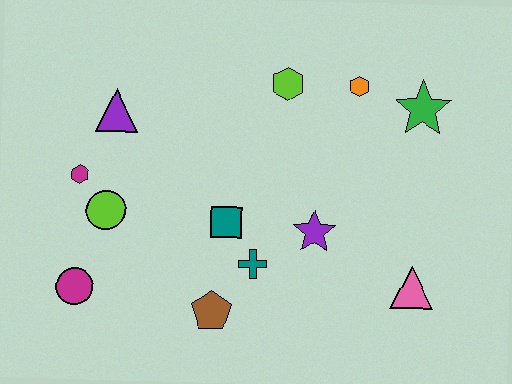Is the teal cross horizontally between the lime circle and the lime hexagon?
Yes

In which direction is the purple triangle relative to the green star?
The purple triangle is to the left of the green star.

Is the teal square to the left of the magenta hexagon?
No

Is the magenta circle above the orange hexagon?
No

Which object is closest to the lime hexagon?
The orange hexagon is closest to the lime hexagon.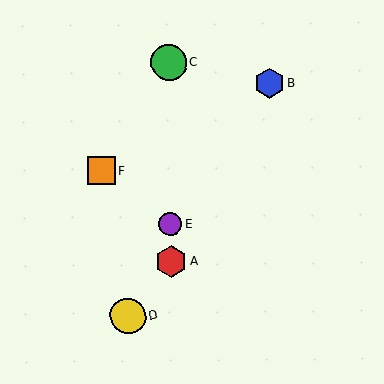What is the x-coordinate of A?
Object A is at x≈171.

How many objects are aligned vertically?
3 objects (A, C, E) are aligned vertically.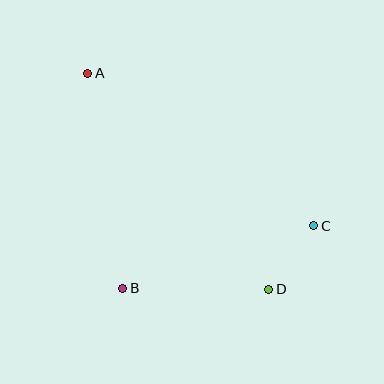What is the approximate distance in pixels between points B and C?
The distance between B and C is approximately 201 pixels.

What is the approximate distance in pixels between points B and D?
The distance between B and D is approximately 146 pixels.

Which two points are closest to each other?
Points C and D are closest to each other.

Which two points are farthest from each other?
Points A and D are farthest from each other.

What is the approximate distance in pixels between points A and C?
The distance between A and C is approximately 273 pixels.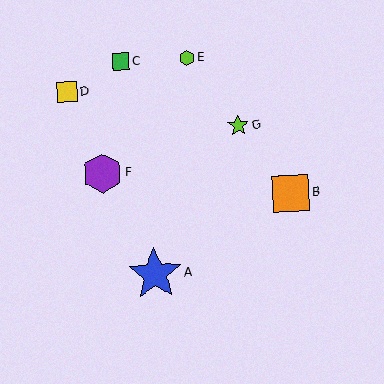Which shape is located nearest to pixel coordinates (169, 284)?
The blue star (labeled A) at (155, 274) is nearest to that location.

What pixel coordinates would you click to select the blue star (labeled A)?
Click at (155, 274) to select the blue star A.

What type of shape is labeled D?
Shape D is a yellow square.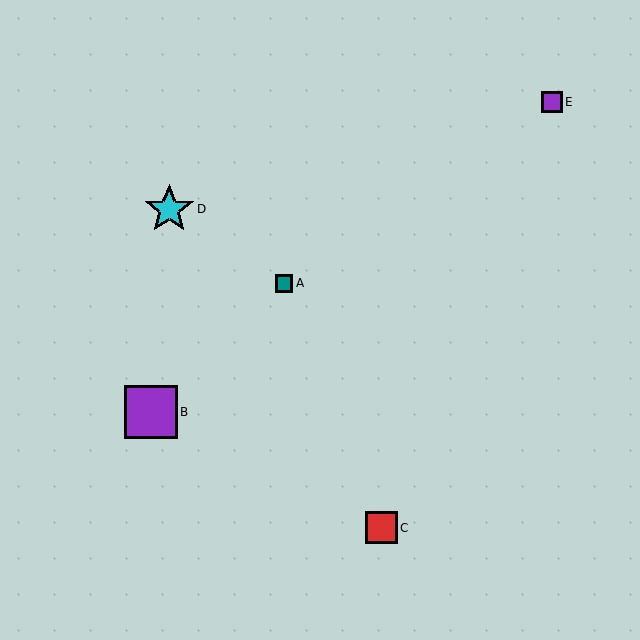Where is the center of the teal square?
The center of the teal square is at (284, 283).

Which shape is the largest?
The purple square (labeled B) is the largest.